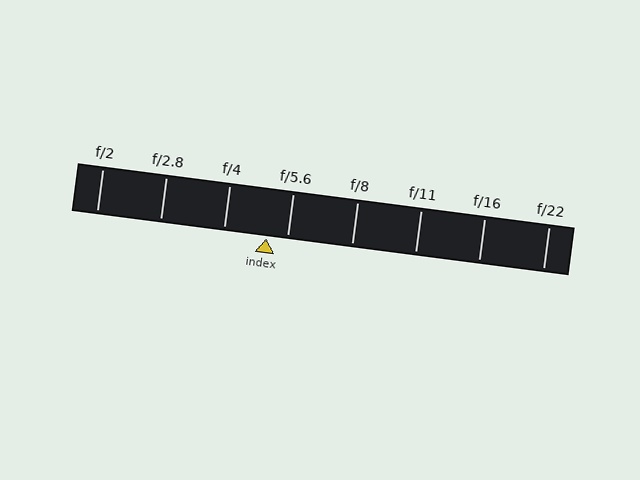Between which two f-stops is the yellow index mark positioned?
The index mark is between f/4 and f/5.6.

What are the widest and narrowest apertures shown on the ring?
The widest aperture shown is f/2 and the narrowest is f/22.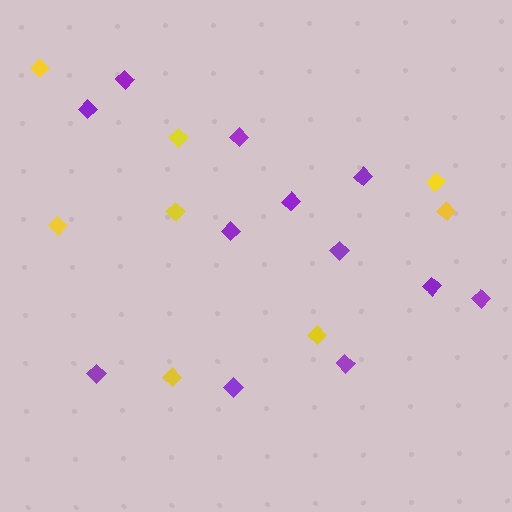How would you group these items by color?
There are 2 groups: one group of yellow diamonds (8) and one group of purple diamonds (12).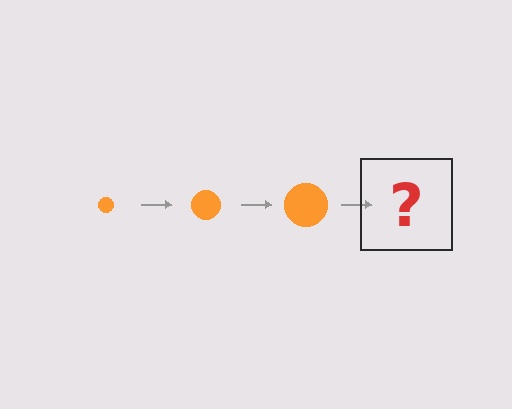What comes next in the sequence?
The next element should be an orange circle, larger than the previous one.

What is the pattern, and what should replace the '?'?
The pattern is that the circle gets progressively larger each step. The '?' should be an orange circle, larger than the previous one.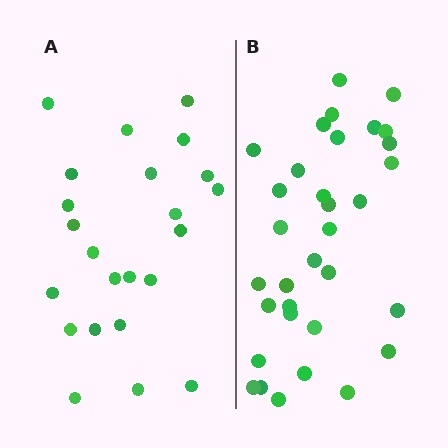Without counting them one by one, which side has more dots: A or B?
Region B (the right region) has more dots.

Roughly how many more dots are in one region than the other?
Region B has roughly 10 or so more dots than region A.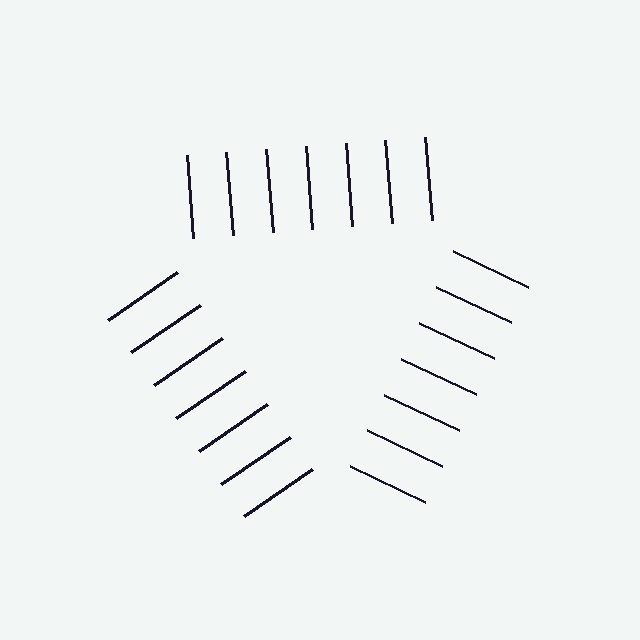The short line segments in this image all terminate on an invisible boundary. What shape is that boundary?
An illusory triangle — the line segments terminate on its edges but no continuous stroke is drawn.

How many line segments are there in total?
21 — 7 along each of the 3 edges.